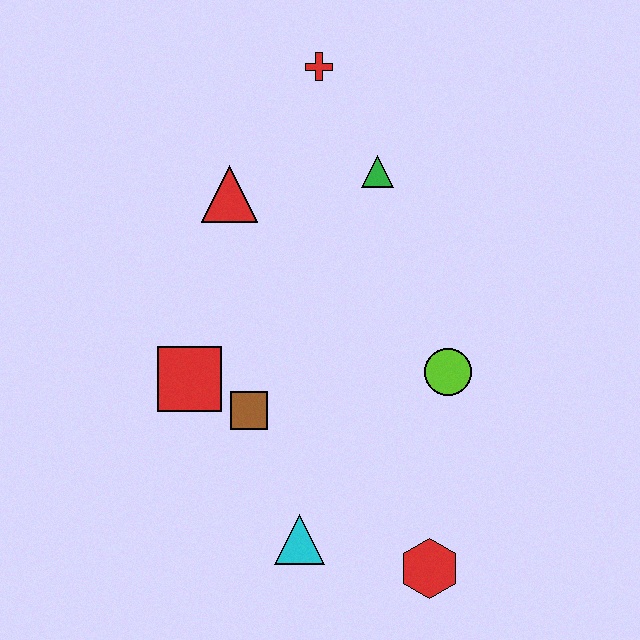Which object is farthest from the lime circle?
The red cross is farthest from the lime circle.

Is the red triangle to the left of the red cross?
Yes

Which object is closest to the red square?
The brown square is closest to the red square.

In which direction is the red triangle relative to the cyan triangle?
The red triangle is above the cyan triangle.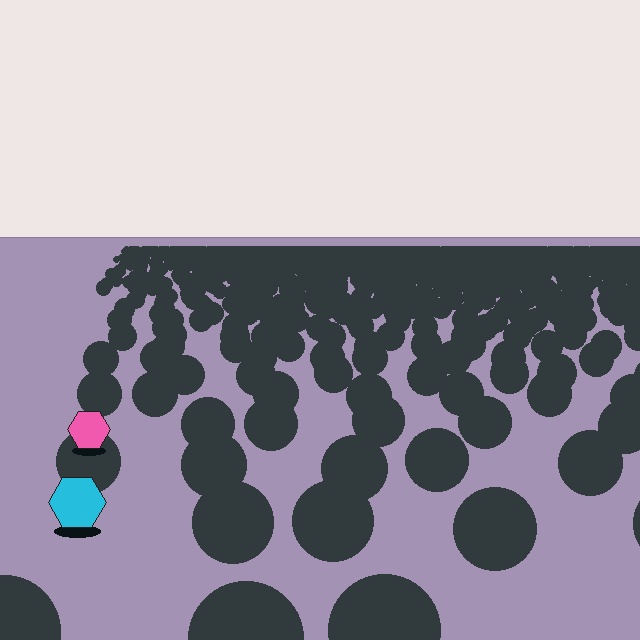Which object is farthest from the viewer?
The pink hexagon is farthest from the viewer. It appears smaller and the ground texture around it is denser.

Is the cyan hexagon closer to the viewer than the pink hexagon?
Yes. The cyan hexagon is closer — you can tell from the texture gradient: the ground texture is coarser near it.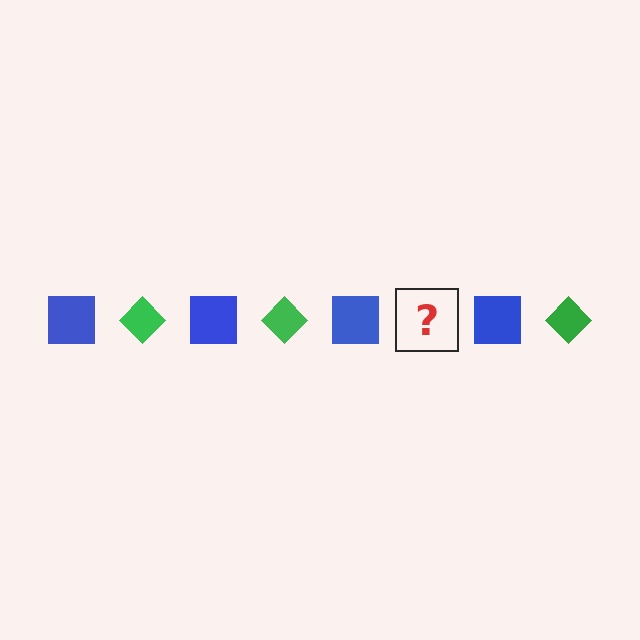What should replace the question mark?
The question mark should be replaced with a green diamond.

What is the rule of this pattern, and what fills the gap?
The rule is that the pattern alternates between blue square and green diamond. The gap should be filled with a green diamond.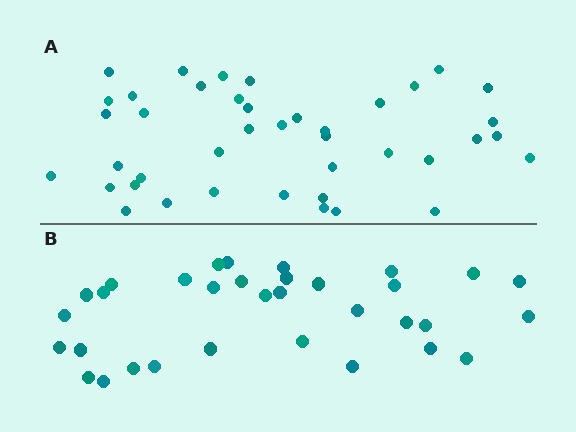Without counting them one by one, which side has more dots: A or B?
Region A (the top region) has more dots.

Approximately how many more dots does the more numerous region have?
Region A has roughly 8 or so more dots than region B.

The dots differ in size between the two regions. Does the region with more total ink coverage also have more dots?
No. Region B has more total ink coverage because its dots are larger, but region A actually contains more individual dots. Total area can be misleading — the number of items is what matters here.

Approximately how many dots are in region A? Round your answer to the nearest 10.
About 40 dots. (The exact count is 41, which rounds to 40.)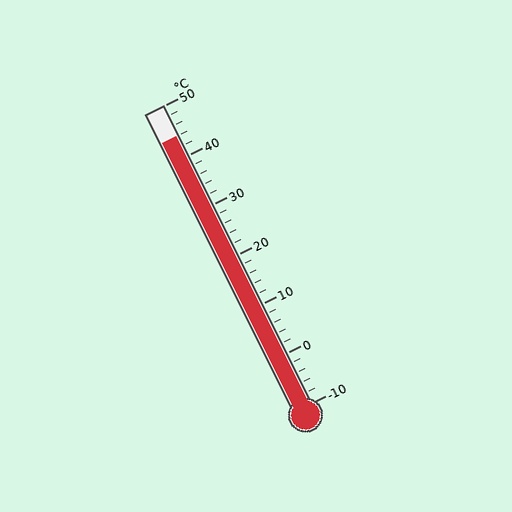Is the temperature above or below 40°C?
The temperature is above 40°C.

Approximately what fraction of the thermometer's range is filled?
The thermometer is filled to approximately 90% of its range.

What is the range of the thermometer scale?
The thermometer scale ranges from -10°C to 50°C.